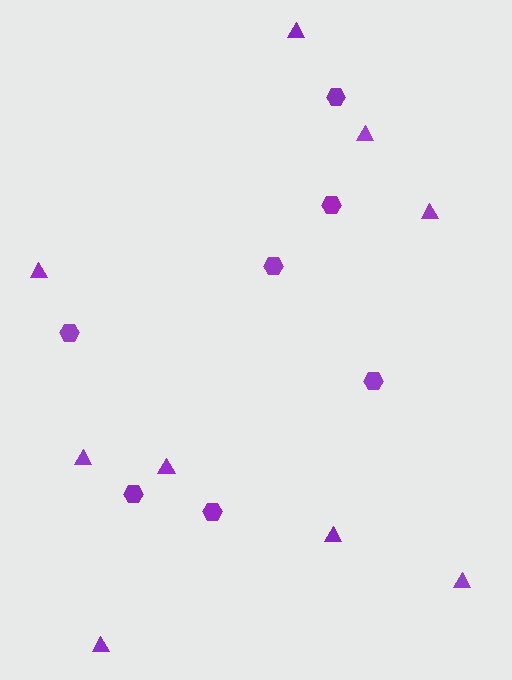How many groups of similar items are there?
There are 2 groups: one group of triangles (9) and one group of hexagons (7).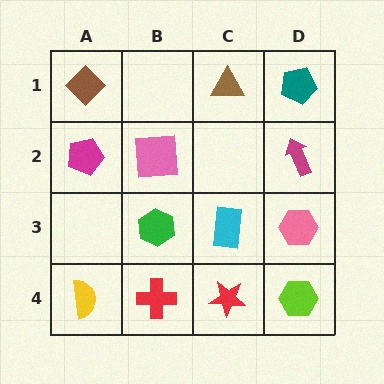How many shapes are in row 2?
3 shapes.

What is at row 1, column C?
A brown triangle.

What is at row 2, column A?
A magenta pentagon.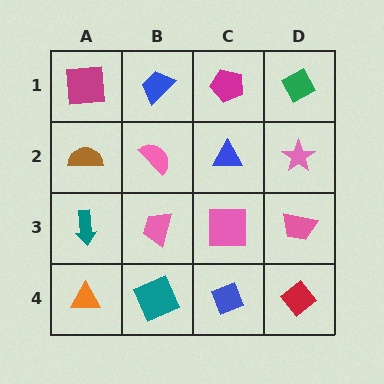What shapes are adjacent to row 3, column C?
A blue triangle (row 2, column C), a blue diamond (row 4, column C), a pink trapezoid (row 3, column B), a pink trapezoid (row 3, column D).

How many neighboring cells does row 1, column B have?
3.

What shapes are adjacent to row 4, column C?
A pink square (row 3, column C), a teal square (row 4, column B), a red diamond (row 4, column D).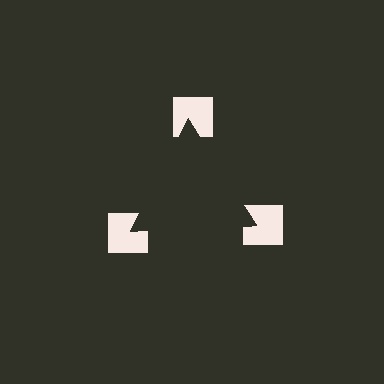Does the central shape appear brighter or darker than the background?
It typically appears slightly darker than the background, even though no actual brightness change is drawn.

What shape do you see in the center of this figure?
An illusory triangle — its edges are inferred from the aligned wedge cuts in the notched squares, not physically drawn.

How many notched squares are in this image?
There are 3 — one at each vertex of the illusory triangle.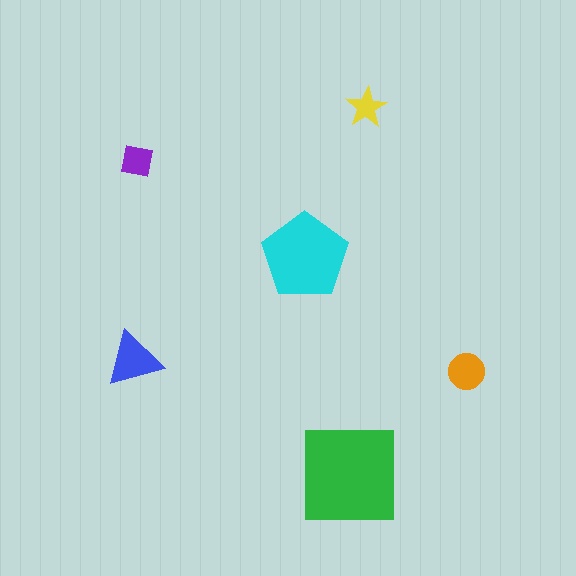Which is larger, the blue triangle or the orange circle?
The blue triangle.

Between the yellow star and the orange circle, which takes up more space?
The orange circle.